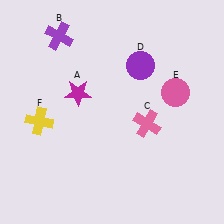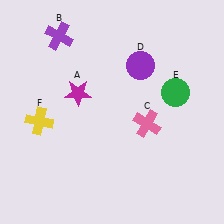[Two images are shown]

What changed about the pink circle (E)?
In Image 1, E is pink. In Image 2, it changed to green.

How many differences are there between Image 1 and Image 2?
There is 1 difference between the two images.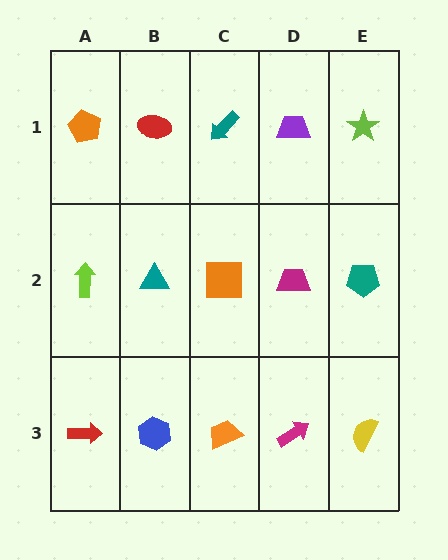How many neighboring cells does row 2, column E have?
3.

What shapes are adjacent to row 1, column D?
A magenta trapezoid (row 2, column D), a teal arrow (row 1, column C), a lime star (row 1, column E).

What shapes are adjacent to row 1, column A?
A lime arrow (row 2, column A), a red ellipse (row 1, column B).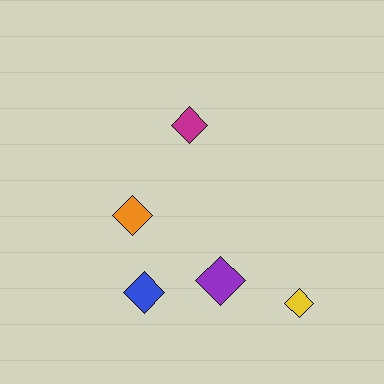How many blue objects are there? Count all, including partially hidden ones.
There is 1 blue object.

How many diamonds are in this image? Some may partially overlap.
There are 5 diamonds.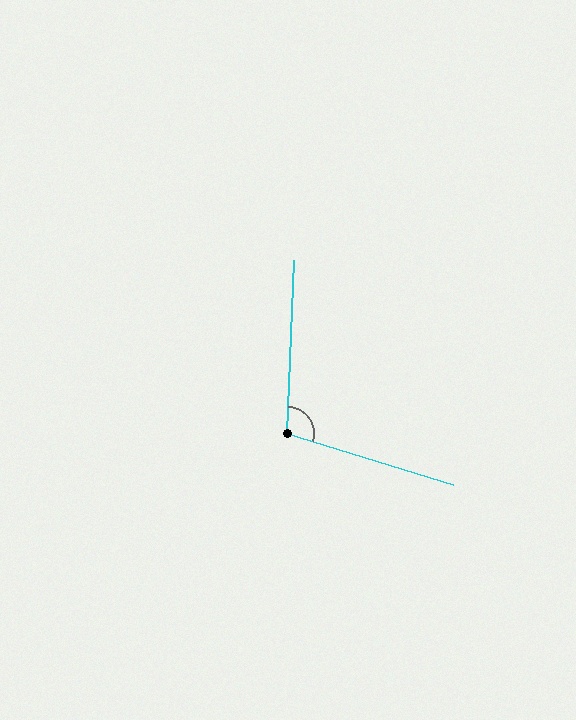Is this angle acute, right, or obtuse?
It is obtuse.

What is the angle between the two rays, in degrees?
Approximately 105 degrees.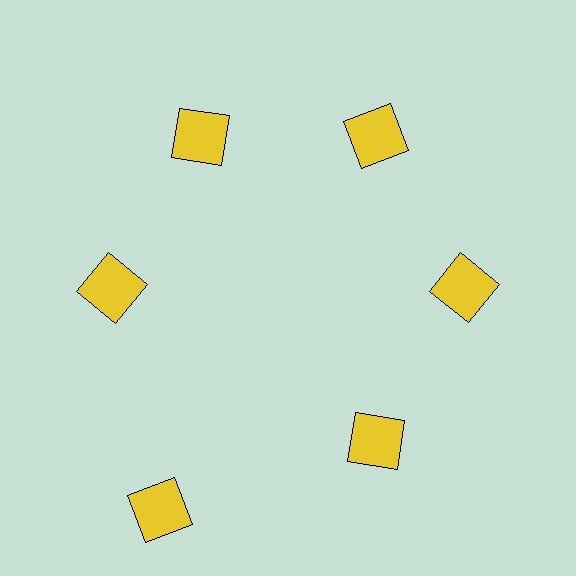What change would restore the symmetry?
The symmetry would be restored by moving it inward, back onto the ring so that all 6 squares sit at equal angles and equal distance from the center.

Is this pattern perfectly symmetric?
No. The 6 yellow squares are arranged in a ring, but one element near the 7 o'clock position is pushed outward from the center, breaking the 6-fold rotational symmetry.